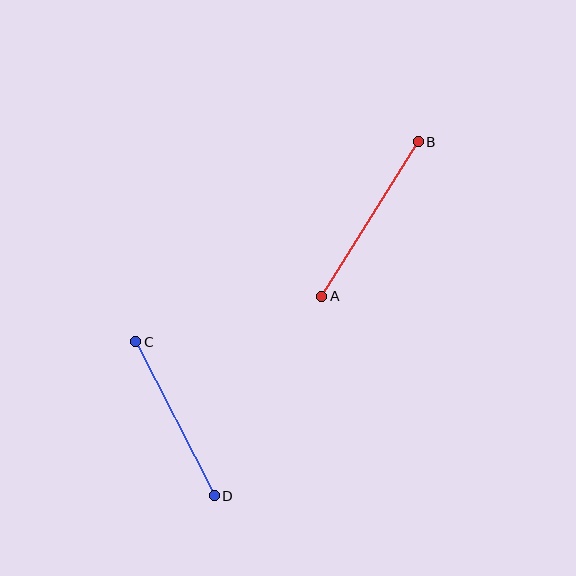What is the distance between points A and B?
The distance is approximately 182 pixels.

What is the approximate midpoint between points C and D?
The midpoint is at approximately (175, 419) pixels.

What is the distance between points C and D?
The distance is approximately 173 pixels.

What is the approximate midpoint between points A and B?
The midpoint is at approximately (370, 219) pixels.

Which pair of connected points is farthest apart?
Points A and B are farthest apart.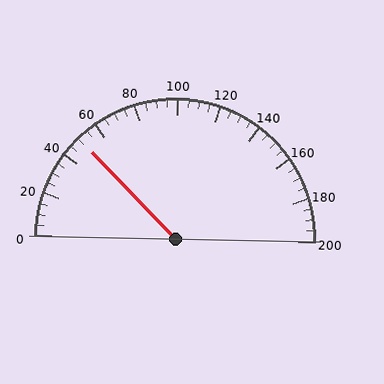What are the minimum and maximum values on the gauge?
The gauge ranges from 0 to 200.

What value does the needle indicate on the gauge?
The needle indicates approximately 50.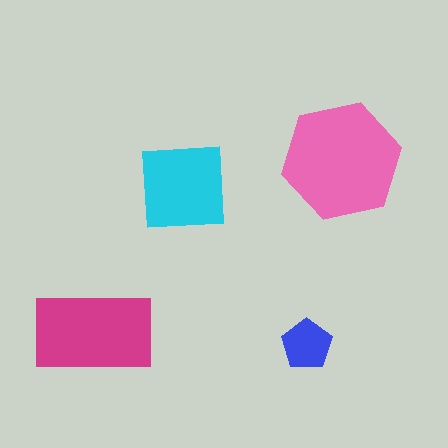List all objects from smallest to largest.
The blue pentagon, the cyan square, the magenta rectangle, the pink hexagon.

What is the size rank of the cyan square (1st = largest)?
3rd.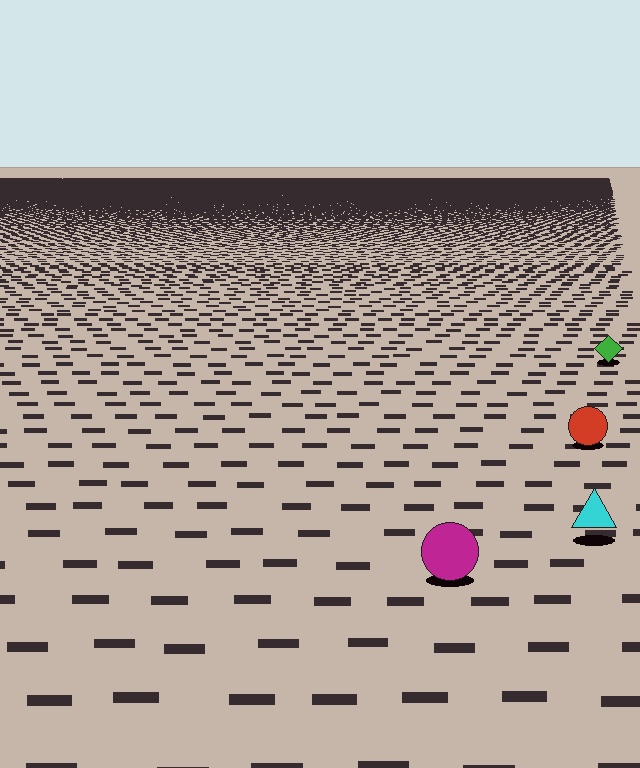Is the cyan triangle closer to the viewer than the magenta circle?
No. The magenta circle is closer — you can tell from the texture gradient: the ground texture is coarser near it.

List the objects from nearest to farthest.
From nearest to farthest: the magenta circle, the cyan triangle, the red circle, the green diamond.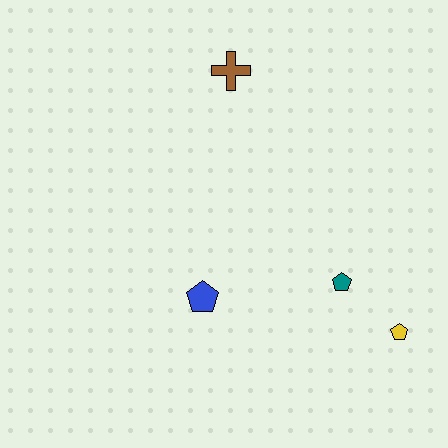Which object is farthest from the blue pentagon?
The brown cross is farthest from the blue pentagon.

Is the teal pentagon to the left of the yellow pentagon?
Yes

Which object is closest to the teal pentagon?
The yellow pentagon is closest to the teal pentagon.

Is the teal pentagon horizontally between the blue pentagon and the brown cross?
No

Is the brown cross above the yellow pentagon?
Yes